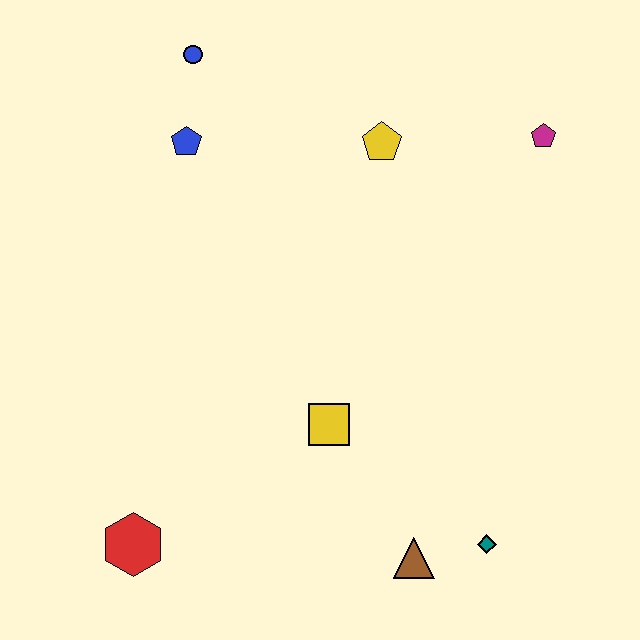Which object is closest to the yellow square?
The brown triangle is closest to the yellow square.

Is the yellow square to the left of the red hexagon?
No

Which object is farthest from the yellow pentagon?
The red hexagon is farthest from the yellow pentagon.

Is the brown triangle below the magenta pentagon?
Yes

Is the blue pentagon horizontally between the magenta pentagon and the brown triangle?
No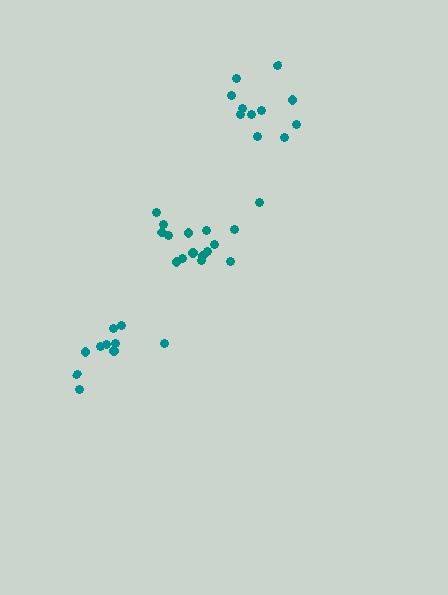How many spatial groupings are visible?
There are 3 spatial groupings.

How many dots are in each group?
Group 1: 16 dots, Group 2: 10 dots, Group 3: 11 dots (37 total).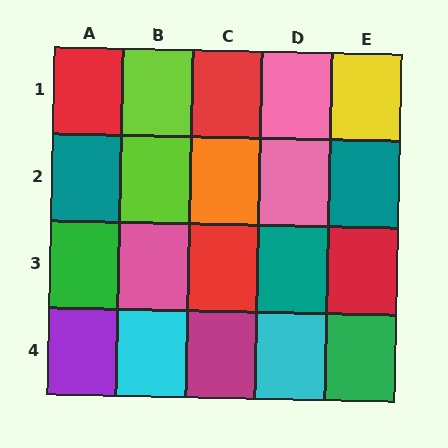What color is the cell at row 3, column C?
Red.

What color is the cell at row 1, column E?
Yellow.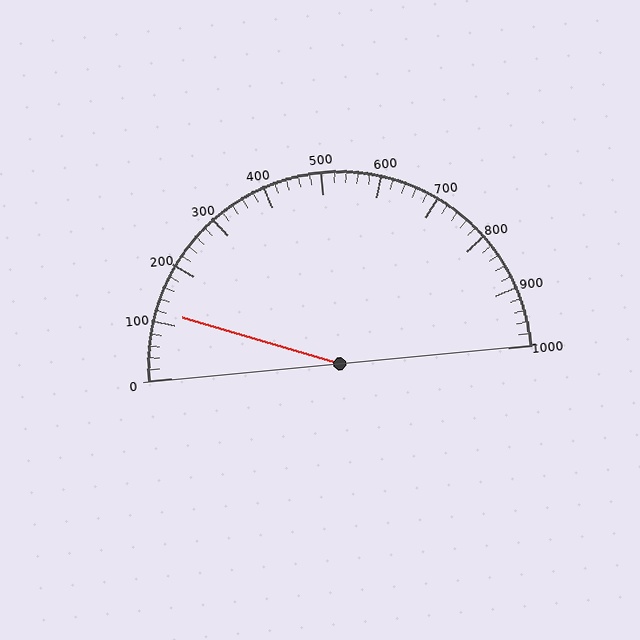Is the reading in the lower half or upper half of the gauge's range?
The reading is in the lower half of the range (0 to 1000).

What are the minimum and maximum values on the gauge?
The gauge ranges from 0 to 1000.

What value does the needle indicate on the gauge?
The needle indicates approximately 120.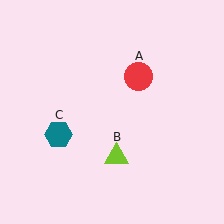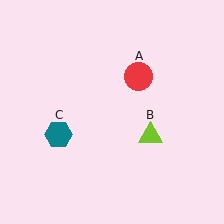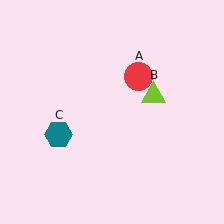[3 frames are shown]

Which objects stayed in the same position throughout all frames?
Red circle (object A) and teal hexagon (object C) remained stationary.